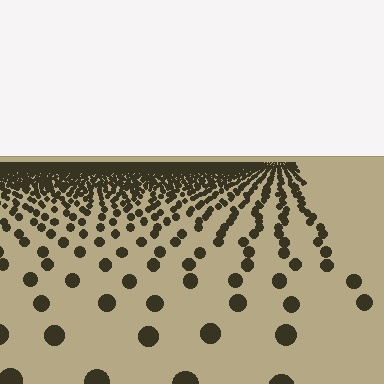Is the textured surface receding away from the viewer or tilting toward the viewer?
The surface is receding away from the viewer. Texture elements get smaller and denser toward the top.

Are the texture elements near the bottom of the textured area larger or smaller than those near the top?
Larger. Near the bottom, elements are closer to the viewer and appear at a bigger on-screen size.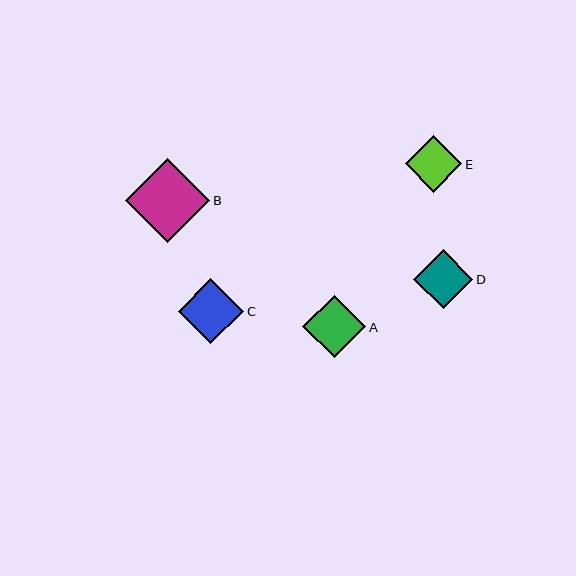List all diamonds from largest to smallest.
From largest to smallest: B, C, A, D, E.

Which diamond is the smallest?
Diamond E is the smallest with a size of approximately 56 pixels.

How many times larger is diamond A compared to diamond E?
Diamond A is approximately 1.1 times the size of diamond E.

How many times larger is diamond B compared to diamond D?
Diamond B is approximately 1.4 times the size of diamond D.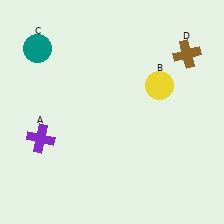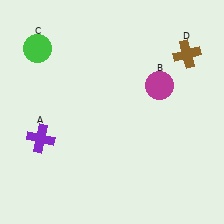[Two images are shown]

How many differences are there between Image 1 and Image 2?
There are 2 differences between the two images.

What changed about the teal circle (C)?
In Image 1, C is teal. In Image 2, it changed to green.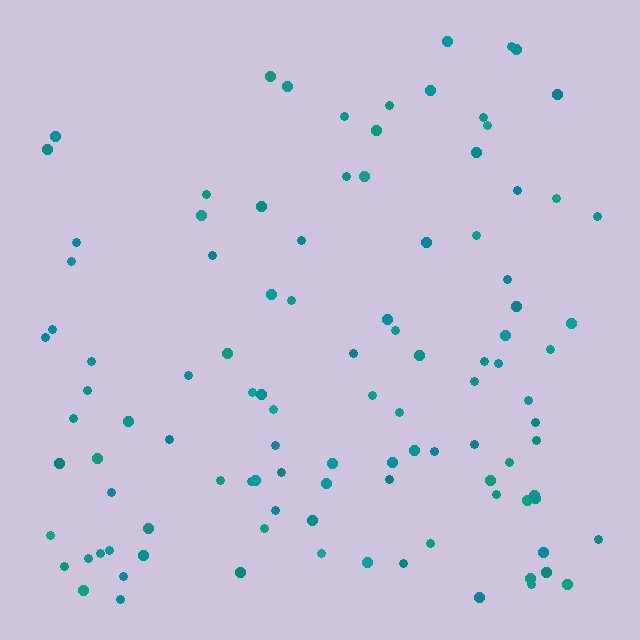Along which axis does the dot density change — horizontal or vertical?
Vertical.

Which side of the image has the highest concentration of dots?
The bottom.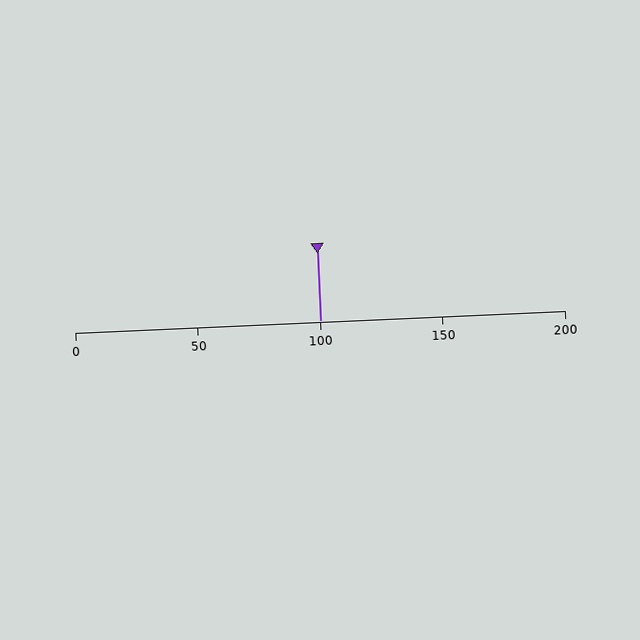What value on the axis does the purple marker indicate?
The marker indicates approximately 100.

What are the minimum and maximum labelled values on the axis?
The axis runs from 0 to 200.